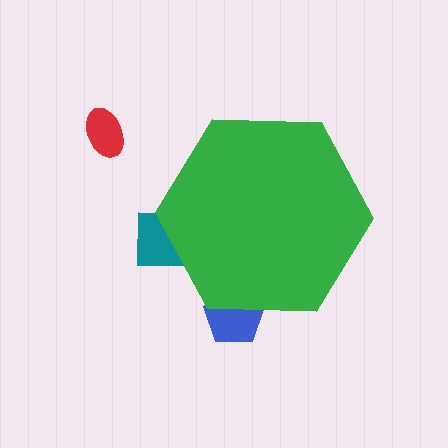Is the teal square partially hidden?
Yes, the teal square is partially hidden behind the green hexagon.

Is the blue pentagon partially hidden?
Yes, the blue pentagon is partially hidden behind the green hexagon.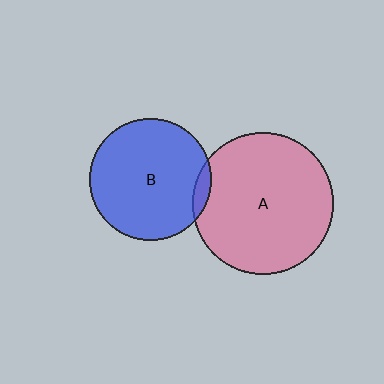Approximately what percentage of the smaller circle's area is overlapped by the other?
Approximately 5%.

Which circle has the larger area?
Circle A (pink).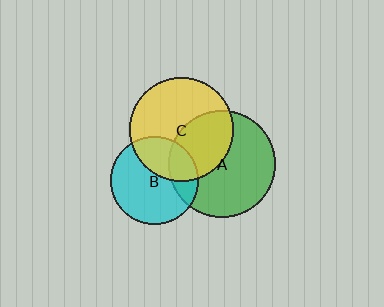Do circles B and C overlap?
Yes.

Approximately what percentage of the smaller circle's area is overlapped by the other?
Approximately 35%.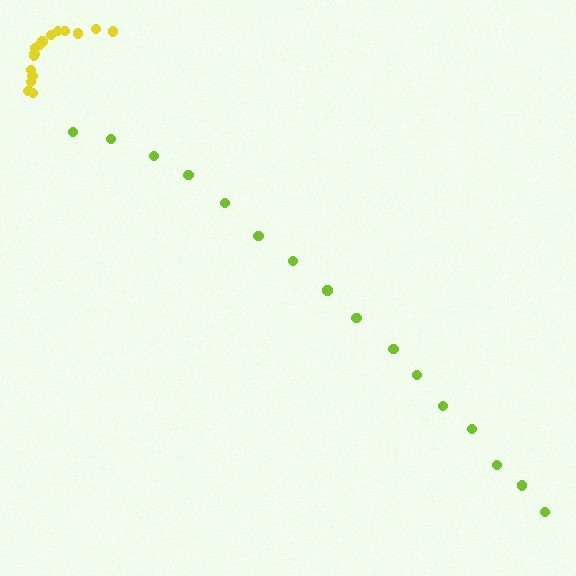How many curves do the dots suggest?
There are 2 distinct paths.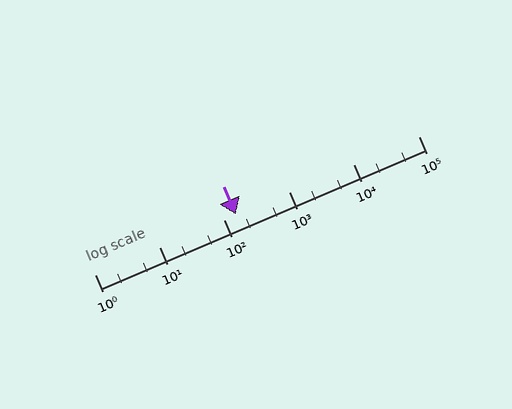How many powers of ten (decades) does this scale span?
The scale spans 5 decades, from 1 to 100000.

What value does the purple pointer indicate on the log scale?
The pointer indicates approximately 150.